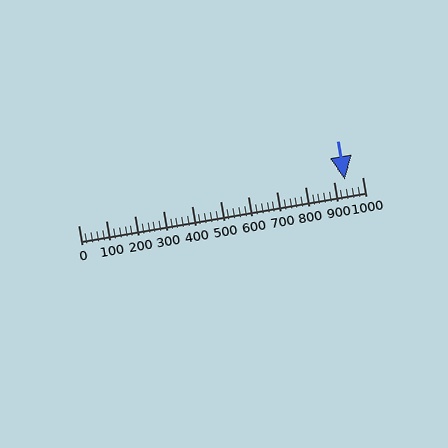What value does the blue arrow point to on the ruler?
The blue arrow points to approximately 940.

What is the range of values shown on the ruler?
The ruler shows values from 0 to 1000.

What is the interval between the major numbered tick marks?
The major tick marks are spaced 100 units apart.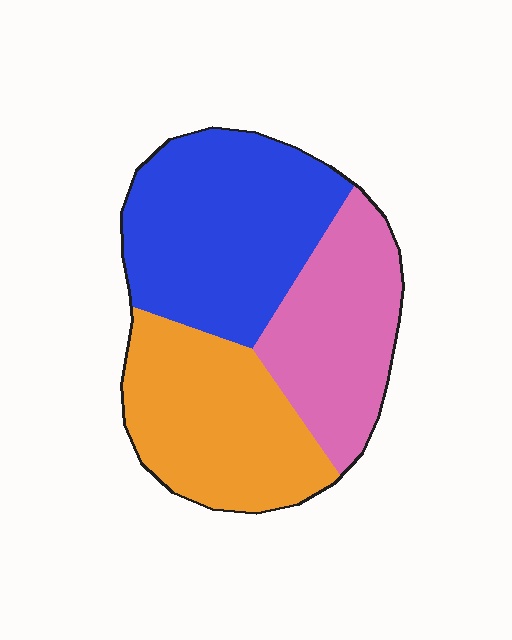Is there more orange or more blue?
Blue.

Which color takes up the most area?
Blue, at roughly 40%.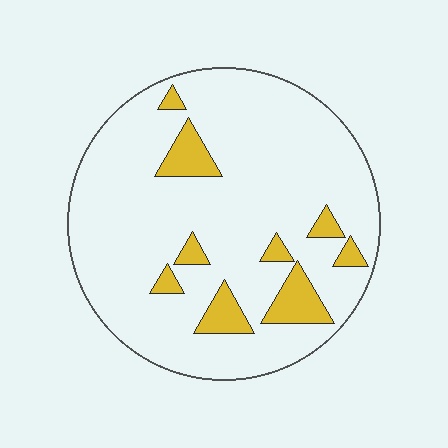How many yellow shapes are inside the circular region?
9.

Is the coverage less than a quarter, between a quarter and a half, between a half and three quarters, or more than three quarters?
Less than a quarter.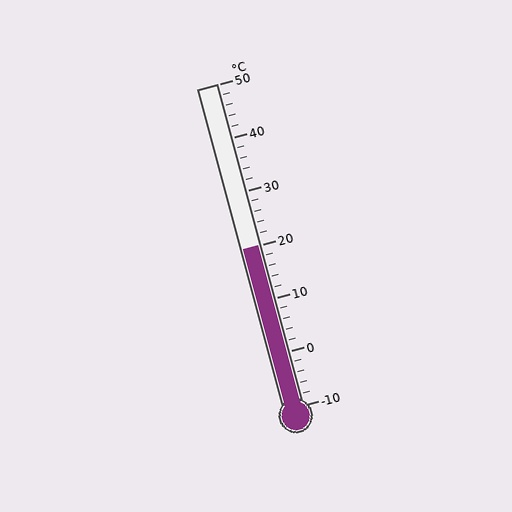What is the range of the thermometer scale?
The thermometer scale ranges from -10°C to 50°C.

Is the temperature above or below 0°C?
The temperature is above 0°C.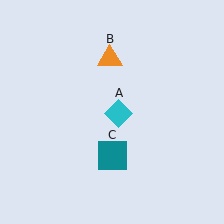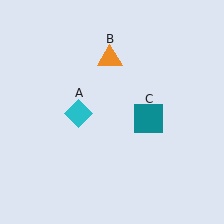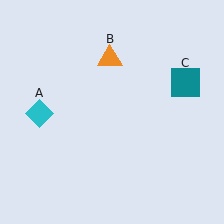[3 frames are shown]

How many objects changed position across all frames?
2 objects changed position: cyan diamond (object A), teal square (object C).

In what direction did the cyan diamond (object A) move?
The cyan diamond (object A) moved left.